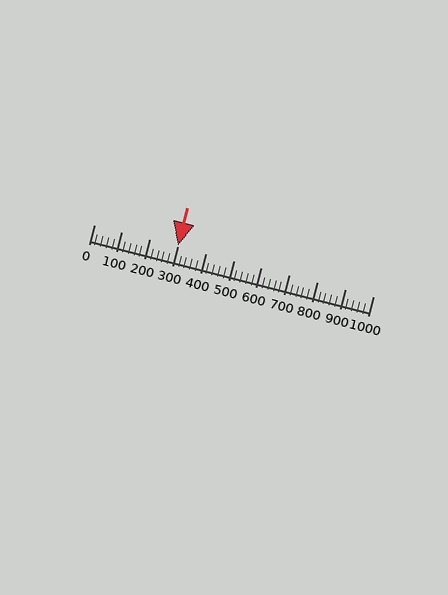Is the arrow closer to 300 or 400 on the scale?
The arrow is closer to 300.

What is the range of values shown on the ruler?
The ruler shows values from 0 to 1000.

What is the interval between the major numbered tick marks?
The major tick marks are spaced 100 units apart.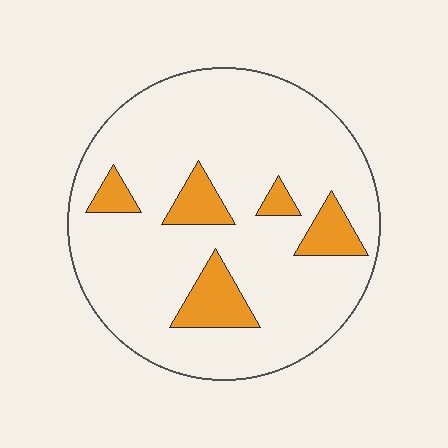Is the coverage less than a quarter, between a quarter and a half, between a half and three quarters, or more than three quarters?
Less than a quarter.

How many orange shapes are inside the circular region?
5.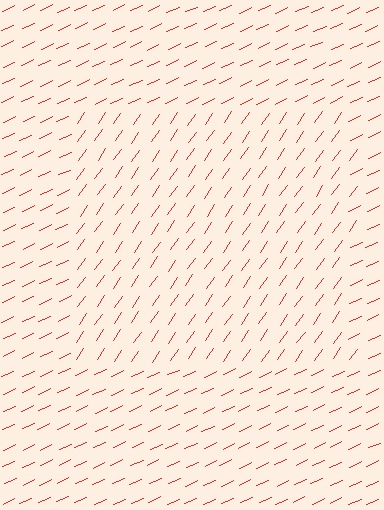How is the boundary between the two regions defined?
The boundary is defined purely by a change in line orientation (approximately 30 degrees difference). All lines are the same color and thickness.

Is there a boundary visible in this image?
Yes, there is a texture boundary formed by a change in line orientation.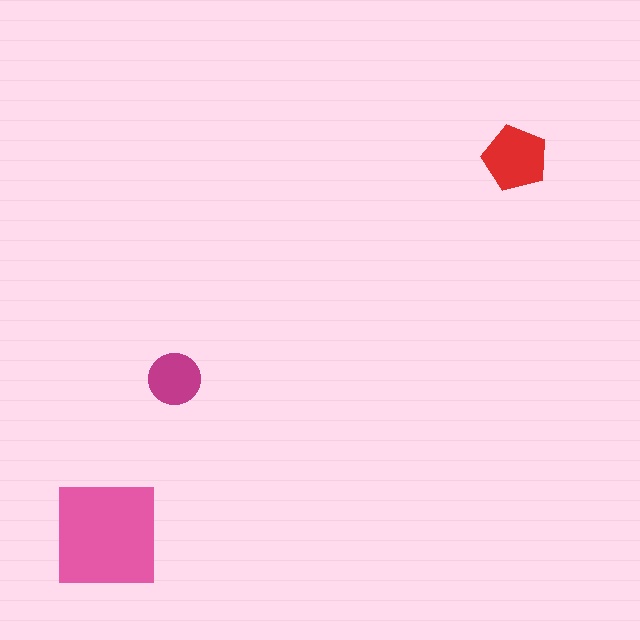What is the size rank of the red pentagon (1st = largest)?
2nd.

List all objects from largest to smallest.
The pink square, the red pentagon, the magenta circle.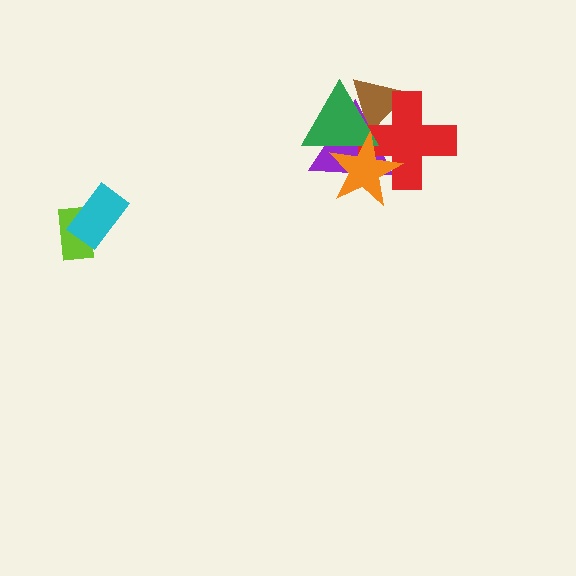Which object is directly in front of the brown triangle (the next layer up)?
The purple triangle is directly in front of the brown triangle.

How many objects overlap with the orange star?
3 objects overlap with the orange star.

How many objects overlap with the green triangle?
4 objects overlap with the green triangle.